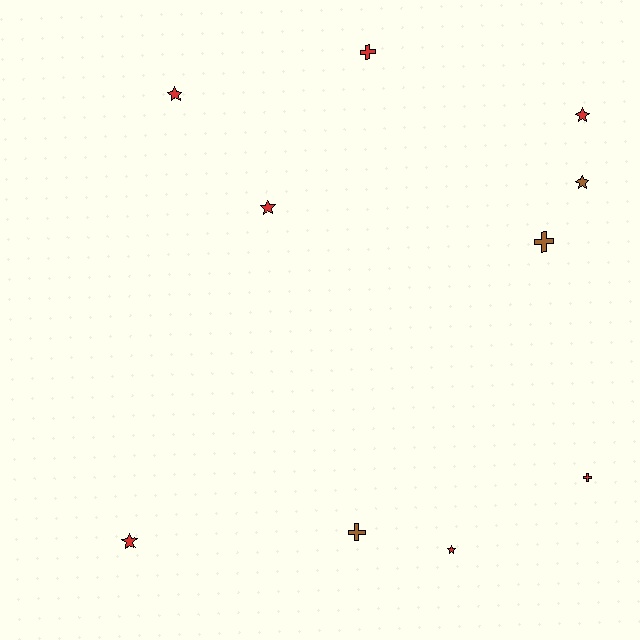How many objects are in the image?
There are 10 objects.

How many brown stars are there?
There is 1 brown star.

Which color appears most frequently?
Red, with 7 objects.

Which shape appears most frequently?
Star, with 6 objects.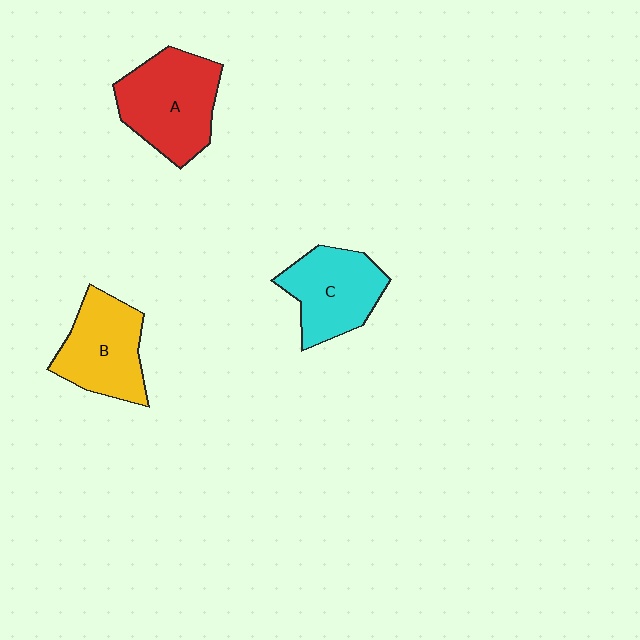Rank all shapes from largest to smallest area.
From largest to smallest: A (red), B (yellow), C (cyan).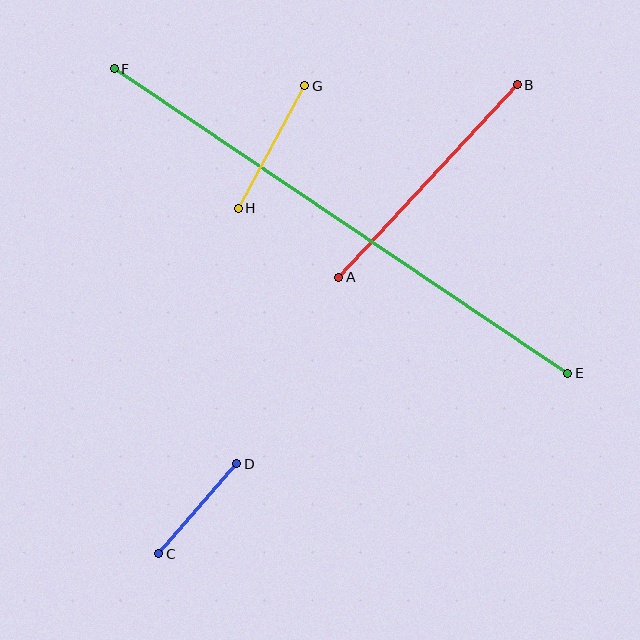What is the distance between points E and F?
The distance is approximately 547 pixels.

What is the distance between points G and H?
The distance is approximately 139 pixels.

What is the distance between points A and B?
The distance is approximately 263 pixels.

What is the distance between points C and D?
The distance is approximately 119 pixels.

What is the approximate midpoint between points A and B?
The midpoint is at approximately (428, 181) pixels.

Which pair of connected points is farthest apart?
Points E and F are farthest apart.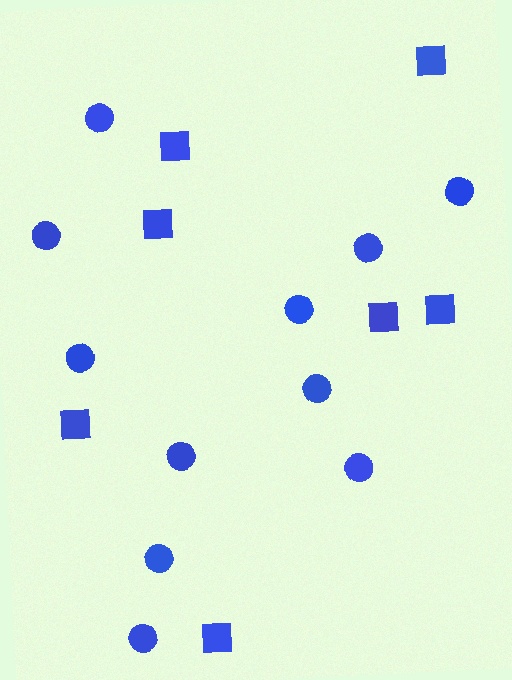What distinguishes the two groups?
There are 2 groups: one group of circles (11) and one group of squares (7).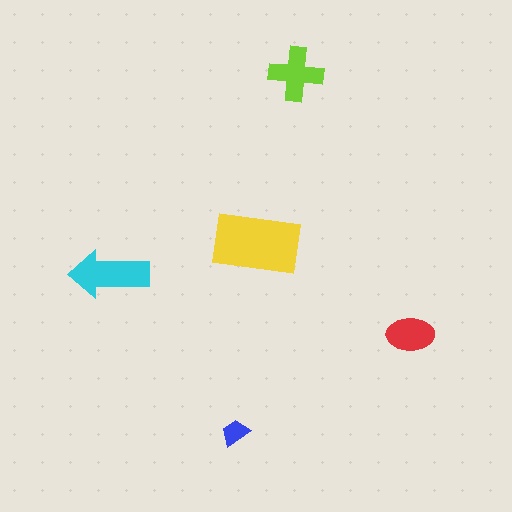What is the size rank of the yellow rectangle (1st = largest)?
1st.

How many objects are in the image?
There are 5 objects in the image.